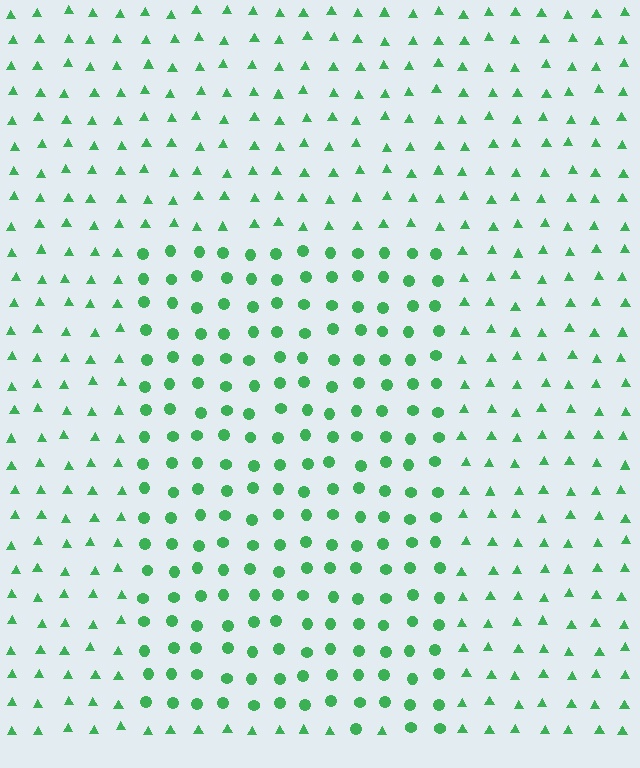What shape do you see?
I see a rectangle.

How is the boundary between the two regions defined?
The boundary is defined by a change in element shape: circles inside vs. triangles outside. All elements share the same color and spacing.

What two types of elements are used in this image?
The image uses circles inside the rectangle region and triangles outside it.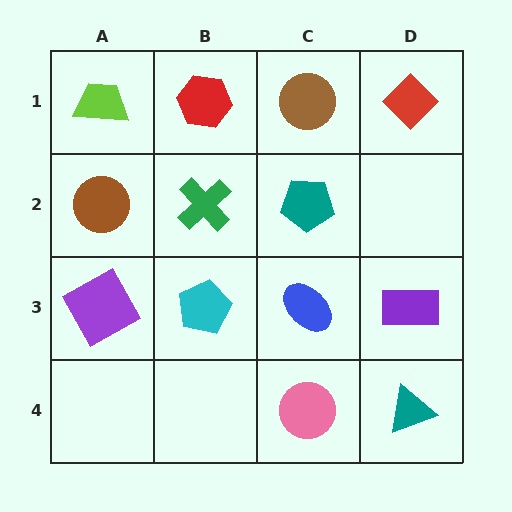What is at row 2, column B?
A green cross.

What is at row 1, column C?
A brown circle.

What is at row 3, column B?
A cyan pentagon.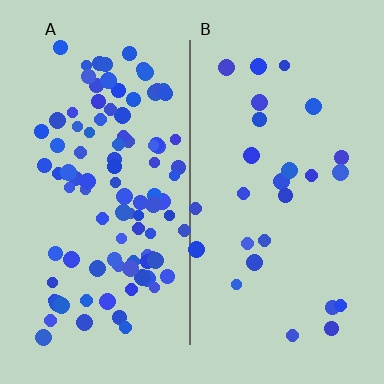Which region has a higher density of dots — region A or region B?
A (the left).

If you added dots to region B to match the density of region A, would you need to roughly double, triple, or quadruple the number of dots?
Approximately quadruple.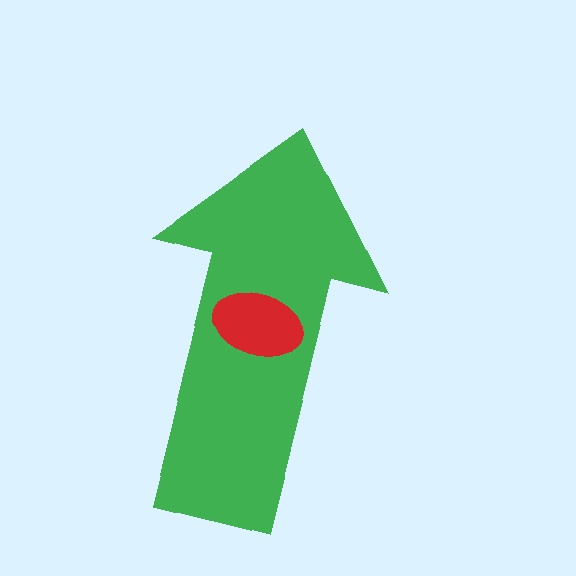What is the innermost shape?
The red ellipse.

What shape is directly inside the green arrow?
The red ellipse.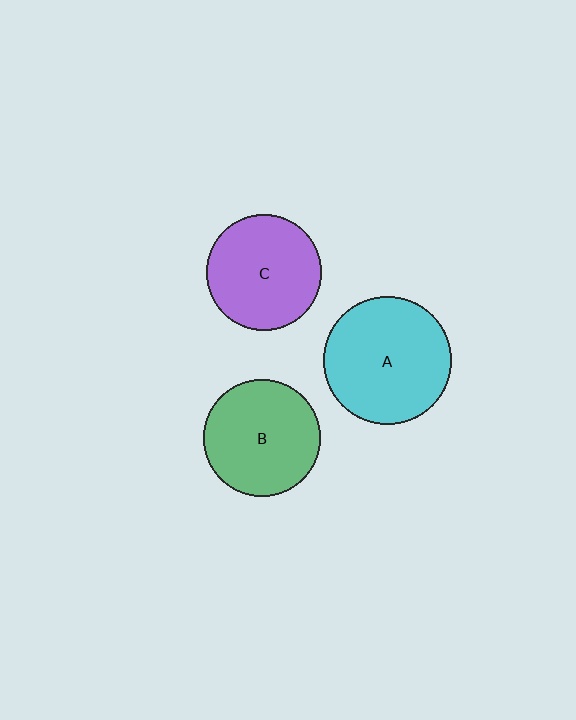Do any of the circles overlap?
No, none of the circles overlap.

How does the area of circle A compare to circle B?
Approximately 1.2 times.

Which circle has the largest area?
Circle A (cyan).